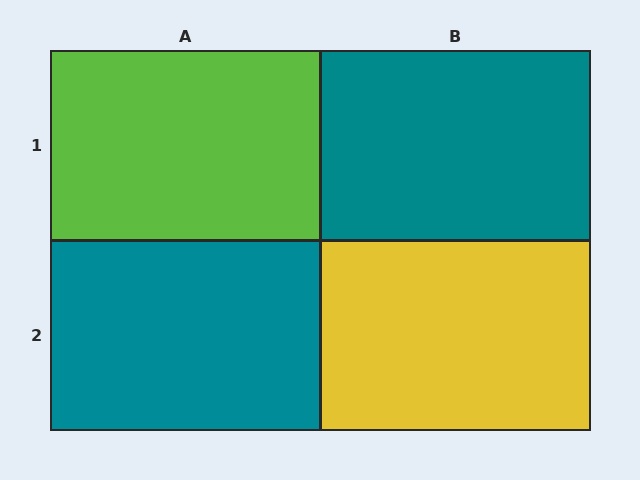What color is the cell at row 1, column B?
Teal.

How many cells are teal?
2 cells are teal.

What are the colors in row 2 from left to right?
Teal, yellow.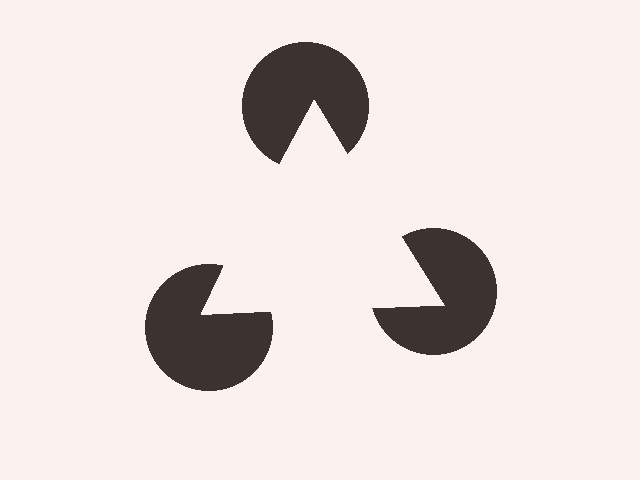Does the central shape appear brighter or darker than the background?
It typically appears slightly brighter than the background, even though no actual brightness change is drawn.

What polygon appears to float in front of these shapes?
An illusory triangle — its edges are inferred from the aligned wedge cuts in the pac-man discs, not physically drawn.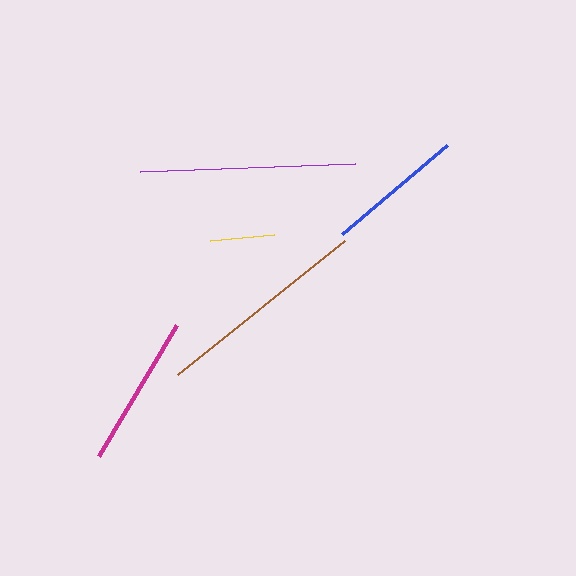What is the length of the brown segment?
The brown segment is approximately 215 pixels long.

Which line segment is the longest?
The purple line is the longest at approximately 216 pixels.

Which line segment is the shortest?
The yellow line is the shortest at approximately 64 pixels.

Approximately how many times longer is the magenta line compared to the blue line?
The magenta line is approximately 1.1 times the length of the blue line.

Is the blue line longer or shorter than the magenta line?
The magenta line is longer than the blue line.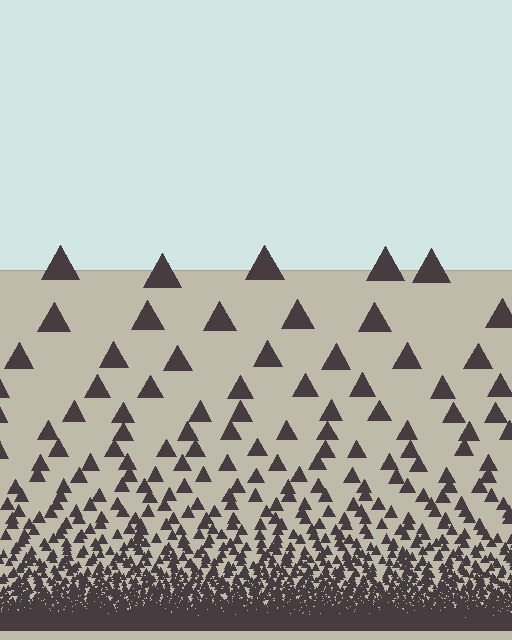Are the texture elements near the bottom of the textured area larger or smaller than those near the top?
Smaller. The gradient is inverted — elements near the bottom are smaller and denser.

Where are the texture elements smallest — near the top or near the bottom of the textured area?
Near the bottom.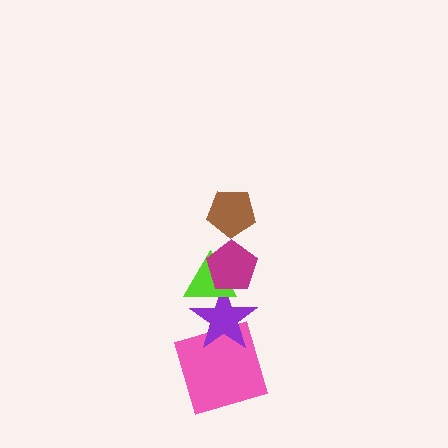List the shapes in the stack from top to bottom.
From top to bottom: the brown pentagon, the magenta pentagon, the lime triangle, the purple star, the pink square.